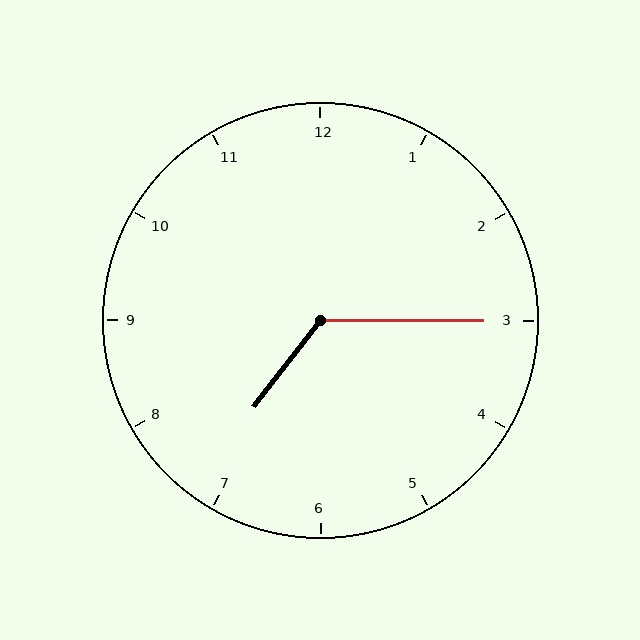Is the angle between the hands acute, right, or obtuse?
It is obtuse.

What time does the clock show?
7:15.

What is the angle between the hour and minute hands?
Approximately 128 degrees.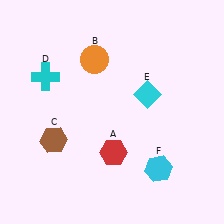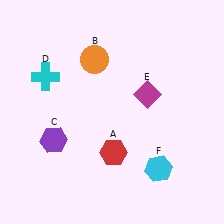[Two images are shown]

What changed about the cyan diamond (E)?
In Image 1, E is cyan. In Image 2, it changed to magenta.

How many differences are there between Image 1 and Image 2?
There are 2 differences between the two images.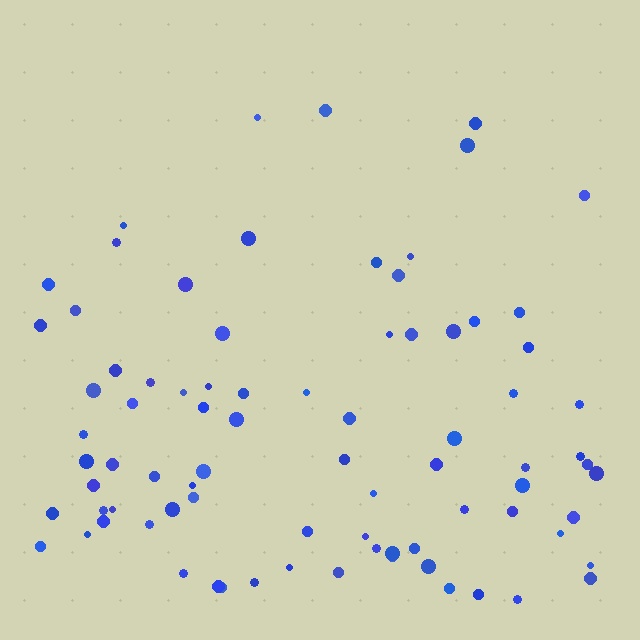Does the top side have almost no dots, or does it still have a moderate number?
Still a moderate number, just noticeably fewer than the bottom.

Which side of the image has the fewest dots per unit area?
The top.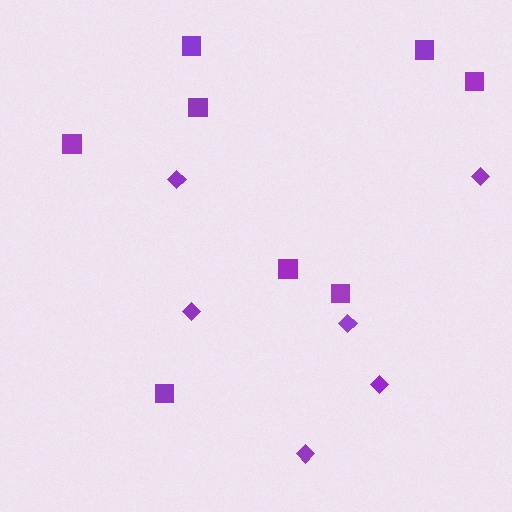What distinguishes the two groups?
There are 2 groups: one group of diamonds (6) and one group of squares (8).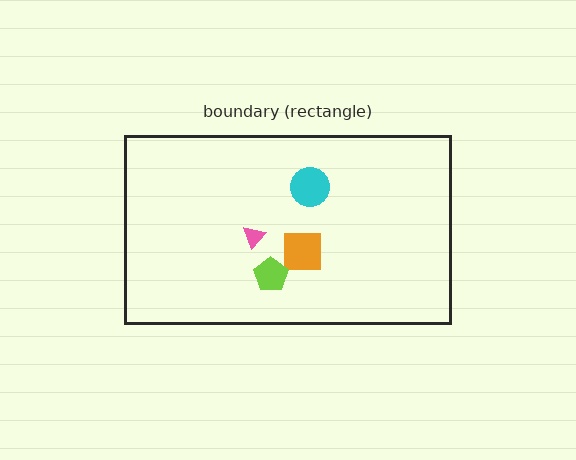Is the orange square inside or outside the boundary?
Inside.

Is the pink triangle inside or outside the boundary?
Inside.